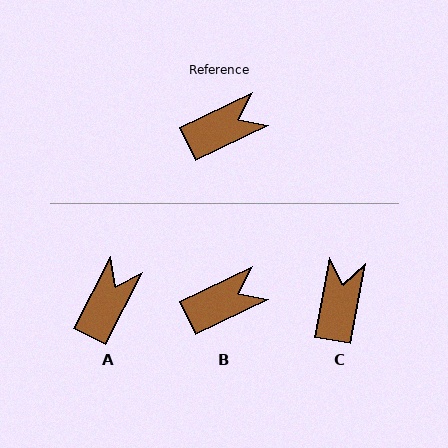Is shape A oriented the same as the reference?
No, it is off by about 37 degrees.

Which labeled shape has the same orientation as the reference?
B.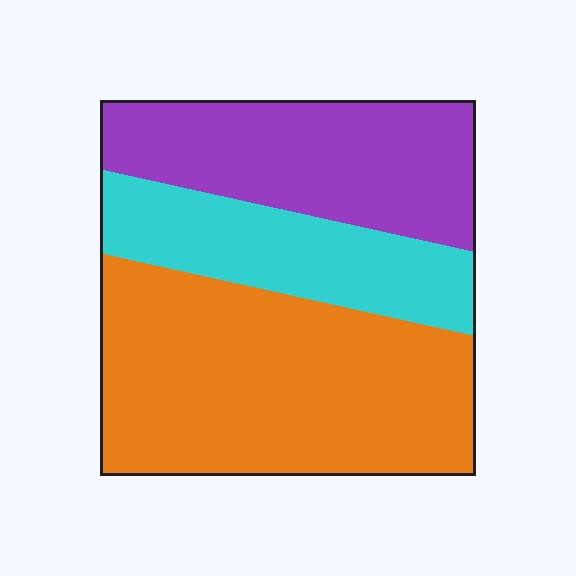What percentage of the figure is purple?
Purple covers about 30% of the figure.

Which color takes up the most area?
Orange, at roughly 50%.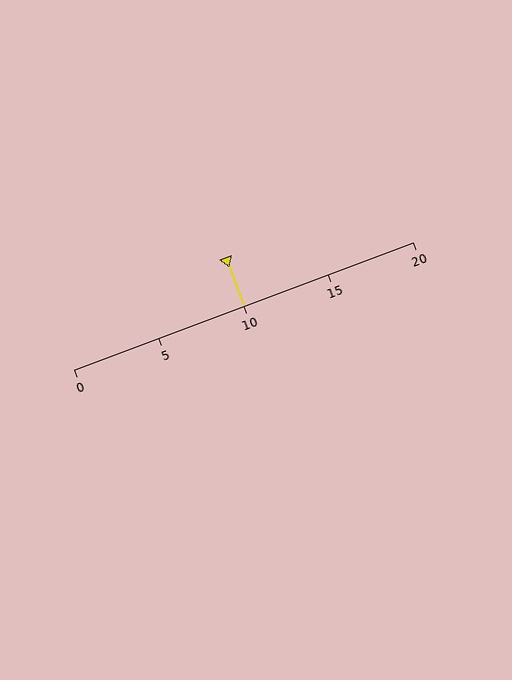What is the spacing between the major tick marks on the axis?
The major ticks are spaced 5 apart.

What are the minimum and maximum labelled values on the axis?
The axis runs from 0 to 20.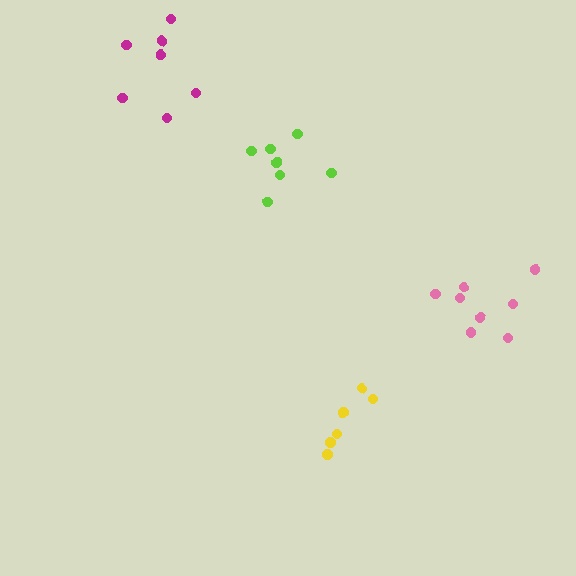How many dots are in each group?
Group 1: 7 dots, Group 2: 6 dots, Group 3: 8 dots, Group 4: 7 dots (28 total).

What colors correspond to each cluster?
The clusters are colored: lime, yellow, pink, magenta.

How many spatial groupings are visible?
There are 4 spatial groupings.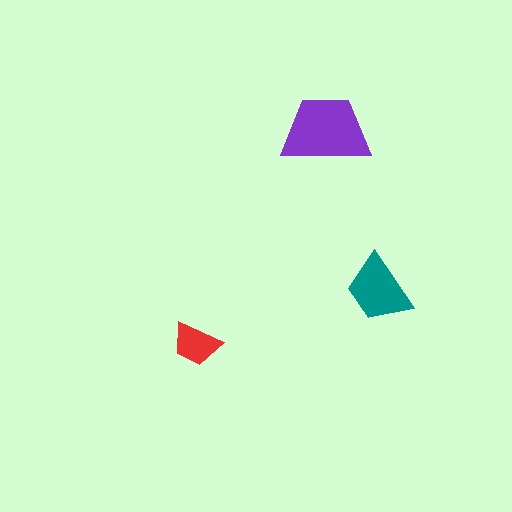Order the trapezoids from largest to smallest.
the purple one, the teal one, the red one.